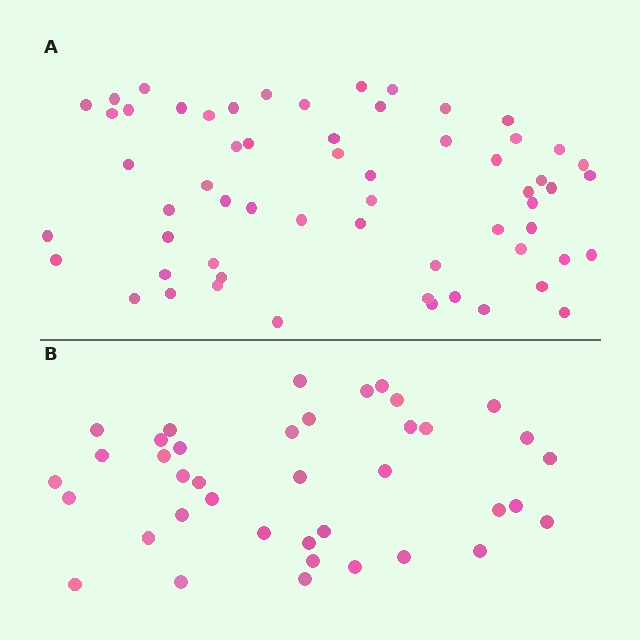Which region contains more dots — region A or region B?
Region A (the top region) has more dots.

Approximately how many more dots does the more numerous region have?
Region A has approximately 20 more dots than region B.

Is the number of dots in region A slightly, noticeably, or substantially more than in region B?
Region A has substantially more. The ratio is roughly 1.5 to 1.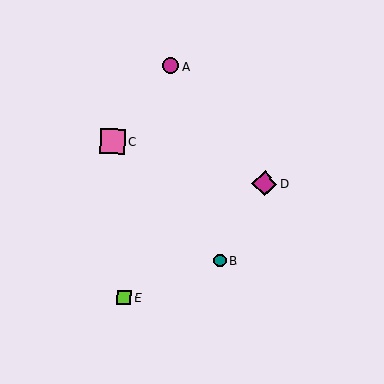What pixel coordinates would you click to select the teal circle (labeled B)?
Click at (220, 261) to select the teal circle B.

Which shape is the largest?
The magenta diamond (labeled D) is the largest.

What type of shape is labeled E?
Shape E is a lime square.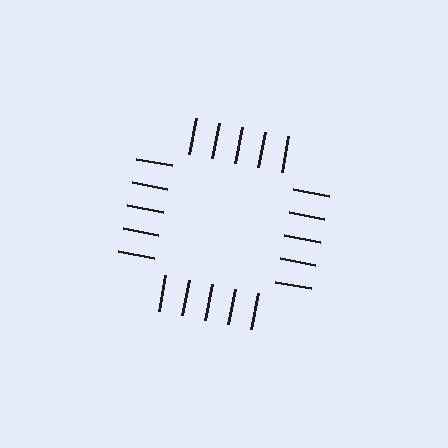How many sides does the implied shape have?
4 sides — the line-ends trace a square.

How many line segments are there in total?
20 — 5 along each of the 4 edges.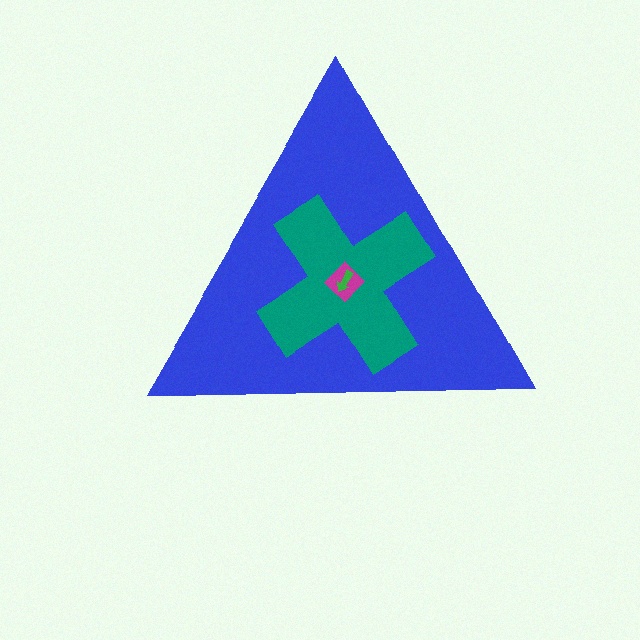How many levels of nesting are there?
4.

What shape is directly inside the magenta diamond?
The green arrow.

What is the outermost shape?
The blue triangle.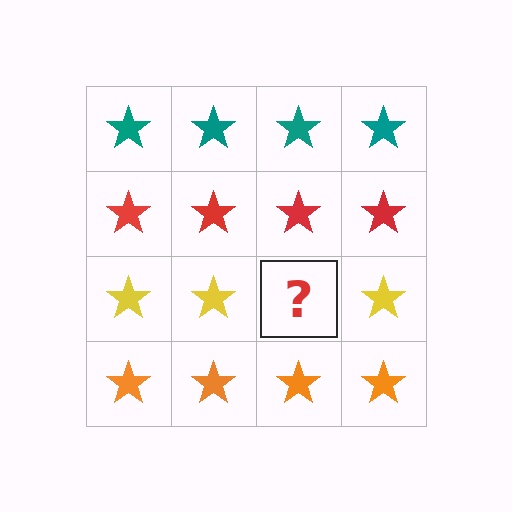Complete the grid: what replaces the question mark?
The question mark should be replaced with a yellow star.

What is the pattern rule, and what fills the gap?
The rule is that each row has a consistent color. The gap should be filled with a yellow star.